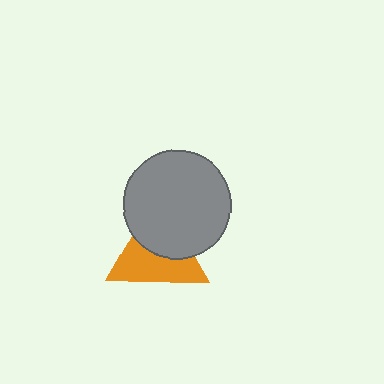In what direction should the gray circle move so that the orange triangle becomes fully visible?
The gray circle should move up. That is the shortest direction to clear the overlap and leave the orange triangle fully visible.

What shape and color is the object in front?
The object in front is a gray circle.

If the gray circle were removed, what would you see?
You would see the complete orange triangle.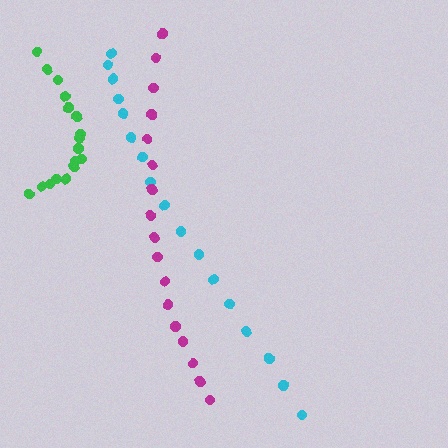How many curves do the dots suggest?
There are 3 distinct paths.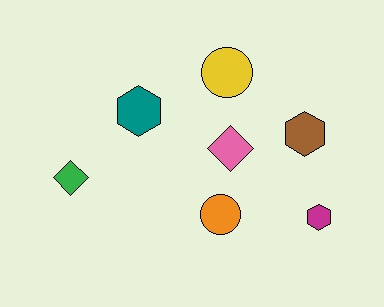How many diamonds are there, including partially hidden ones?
There are 2 diamonds.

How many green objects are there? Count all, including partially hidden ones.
There is 1 green object.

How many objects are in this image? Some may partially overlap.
There are 7 objects.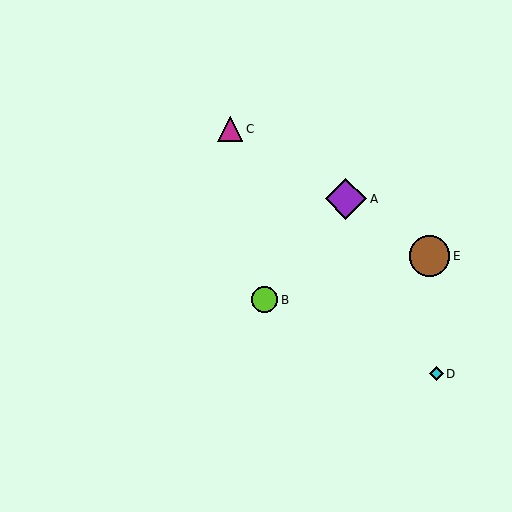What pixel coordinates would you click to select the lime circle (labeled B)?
Click at (265, 300) to select the lime circle B.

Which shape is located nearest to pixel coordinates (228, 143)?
The magenta triangle (labeled C) at (230, 129) is nearest to that location.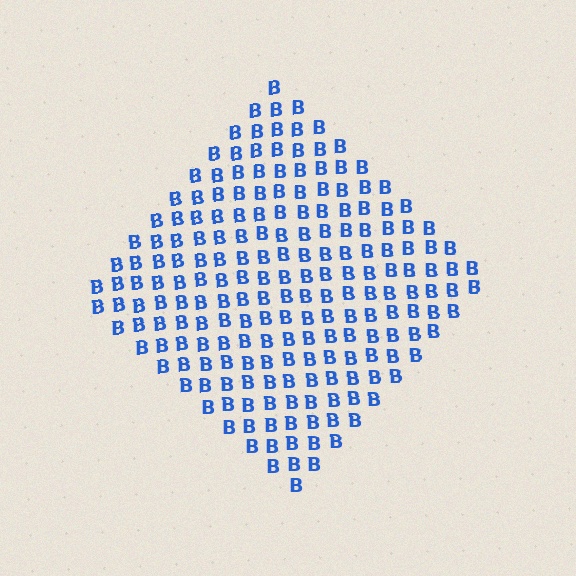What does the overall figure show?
The overall figure shows a diamond.